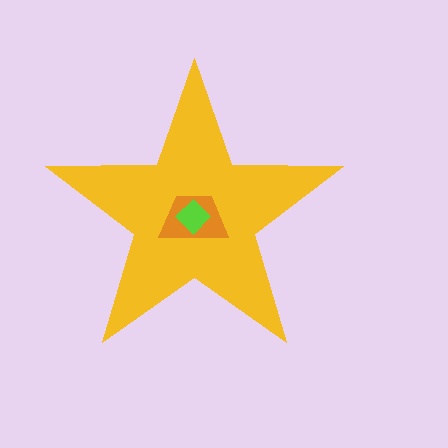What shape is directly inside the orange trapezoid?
The lime diamond.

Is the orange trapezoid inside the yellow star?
Yes.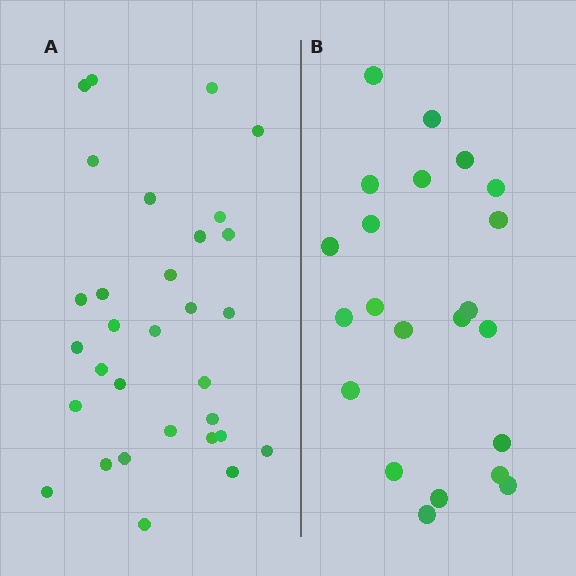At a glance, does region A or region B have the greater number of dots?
Region A (the left region) has more dots.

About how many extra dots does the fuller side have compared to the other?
Region A has roughly 8 or so more dots than region B.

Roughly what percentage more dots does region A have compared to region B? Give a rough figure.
About 40% more.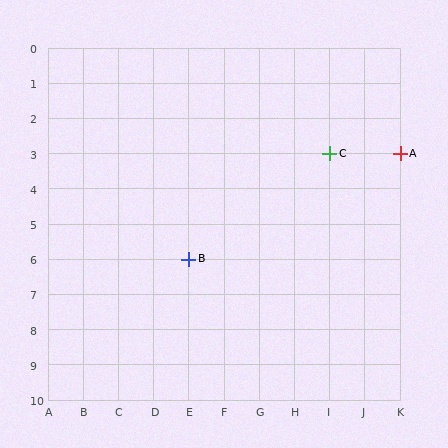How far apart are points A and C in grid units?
Points A and C are 2 columns apart.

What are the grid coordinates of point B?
Point B is at grid coordinates (E, 6).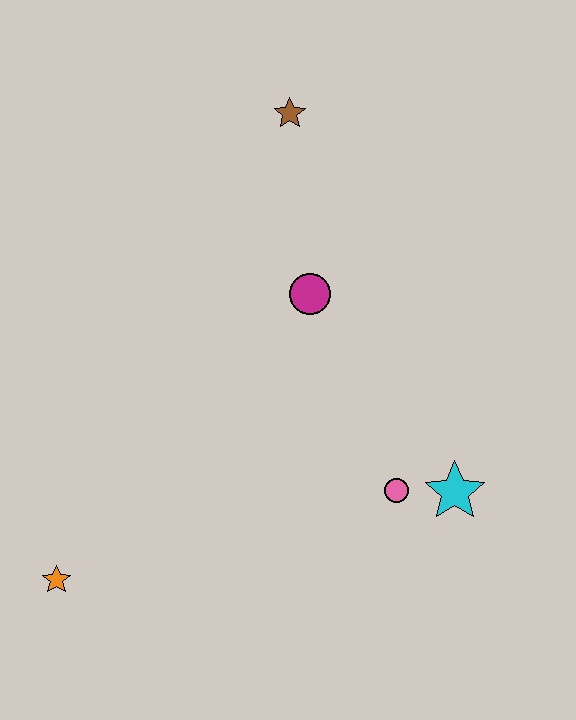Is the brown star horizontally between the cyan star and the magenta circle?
No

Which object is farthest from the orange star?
The brown star is farthest from the orange star.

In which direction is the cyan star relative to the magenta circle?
The cyan star is below the magenta circle.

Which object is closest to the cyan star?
The pink circle is closest to the cyan star.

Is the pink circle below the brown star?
Yes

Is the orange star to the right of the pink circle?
No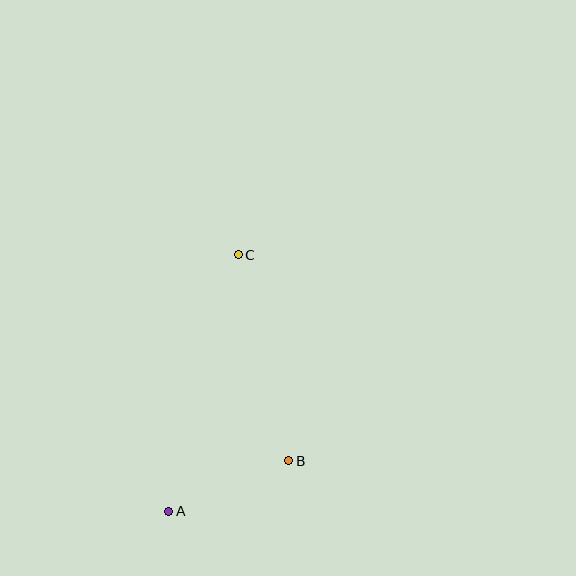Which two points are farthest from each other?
Points A and C are farthest from each other.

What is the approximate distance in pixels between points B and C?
The distance between B and C is approximately 212 pixels.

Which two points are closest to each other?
Points A and B are closest to each other.